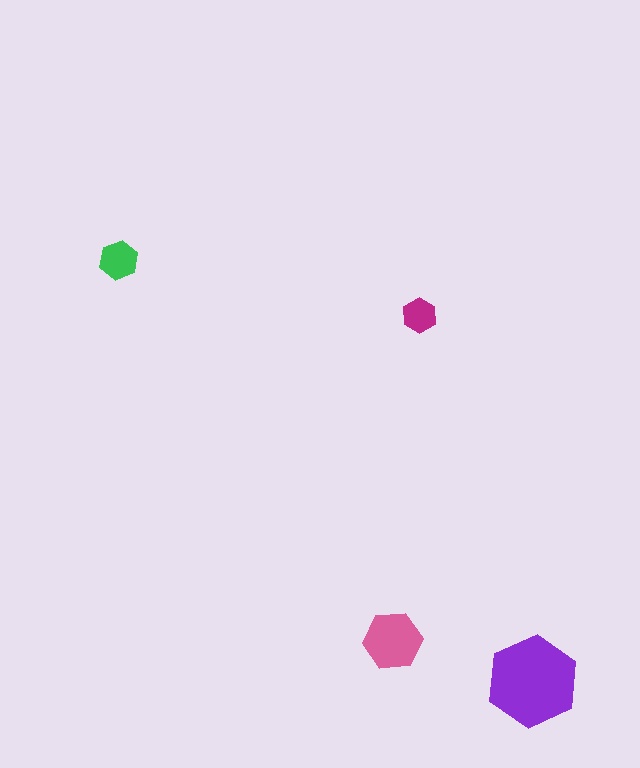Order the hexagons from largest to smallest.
the purple one, the pink one, the green one, the magenta one.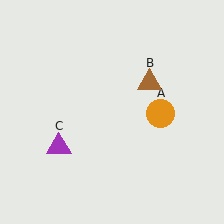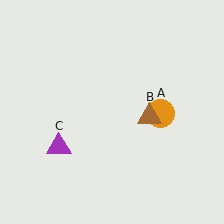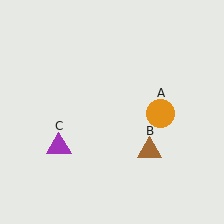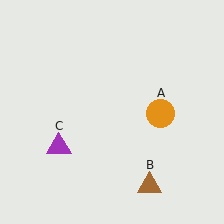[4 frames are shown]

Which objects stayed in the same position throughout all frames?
Orange circle (object A) and purple triangle (object C) remained stationary.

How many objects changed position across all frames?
1 object changed position: brown triangle (object B).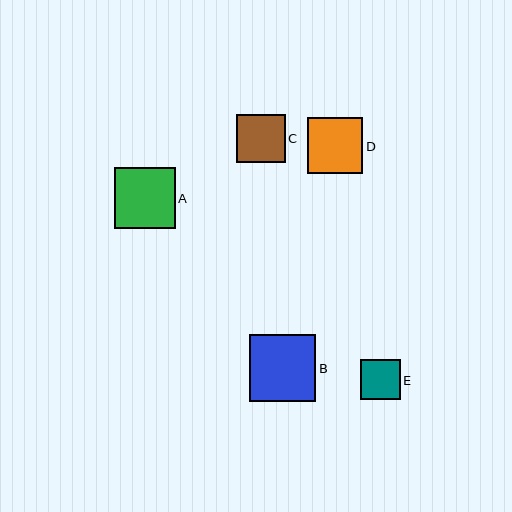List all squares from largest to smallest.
From largest to smallest: B, A, D, C, E.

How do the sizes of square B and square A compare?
Square B and square A are approximately the same size.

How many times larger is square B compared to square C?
Square B is approximately 1.4 times the size of square C.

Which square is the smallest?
Square E is the smallest with a size of approximately 40 pixels.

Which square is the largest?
Square B is the largest with a size of approximately 67 pixels.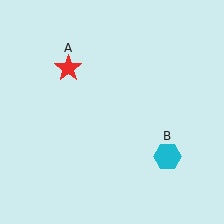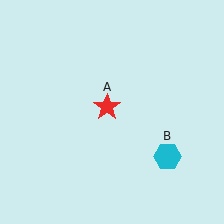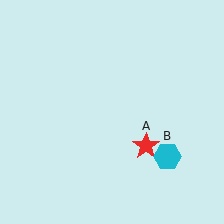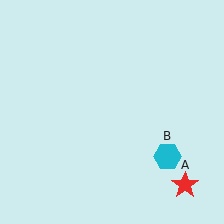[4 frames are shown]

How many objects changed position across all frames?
1 object changed position: red star (object A).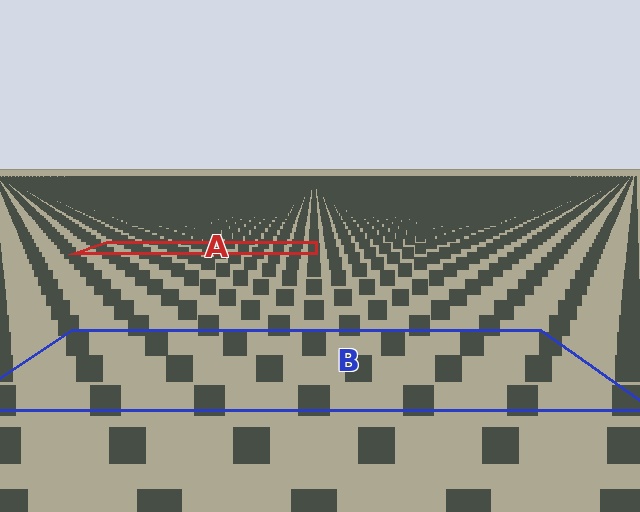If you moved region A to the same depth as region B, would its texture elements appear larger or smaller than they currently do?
They would appear larger. At a closer depth, the same texture elements are projected at a bigger on-screen size.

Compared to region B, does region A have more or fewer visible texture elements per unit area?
Region A has more texture elements per unit area — they are packed more densely because it is farther away.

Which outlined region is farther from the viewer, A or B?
Region A is farther from the viewer — the texture elements inside it appear smaller and more densely packed.